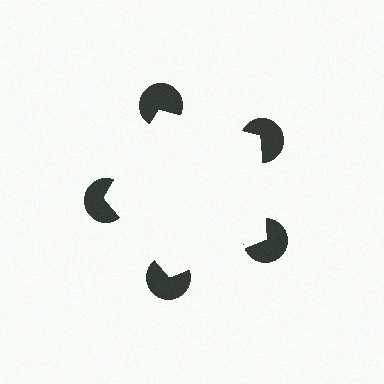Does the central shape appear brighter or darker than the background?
It typically appears slightly brighter than the background, even though no actual brightness change is drawn.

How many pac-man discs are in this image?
There are 5 — one at each vertex of the illusory pentagon.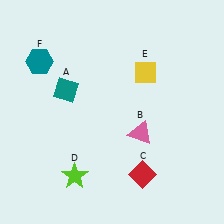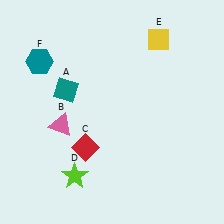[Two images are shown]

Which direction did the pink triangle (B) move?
The pink triangle (B) moved left.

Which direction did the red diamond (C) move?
The red diamond (C) moved left.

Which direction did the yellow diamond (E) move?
The yellow diamond (E) moved up.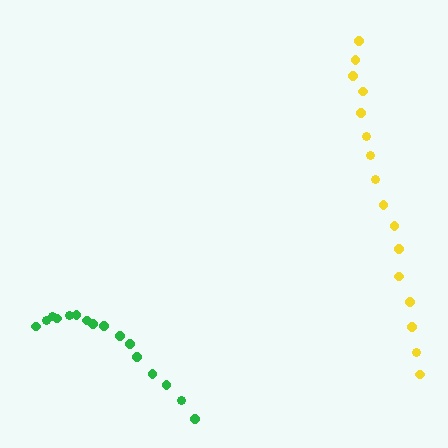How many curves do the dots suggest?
There are 2 distinct paths.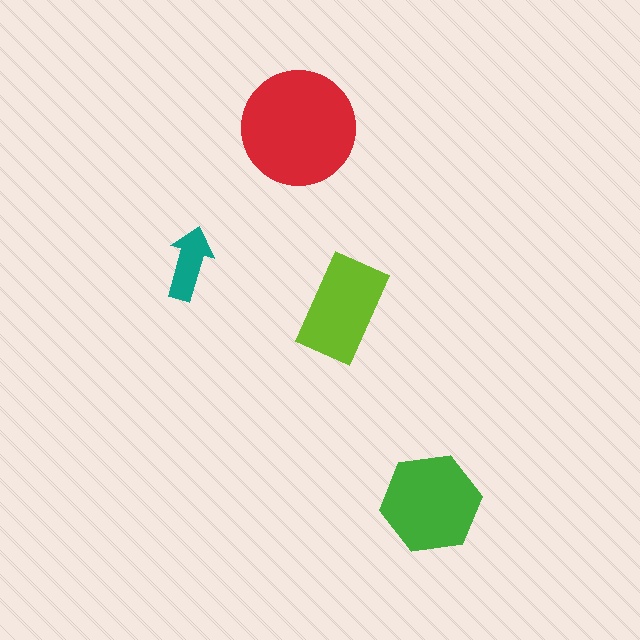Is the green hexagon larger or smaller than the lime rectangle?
Larger.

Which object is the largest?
The red circle.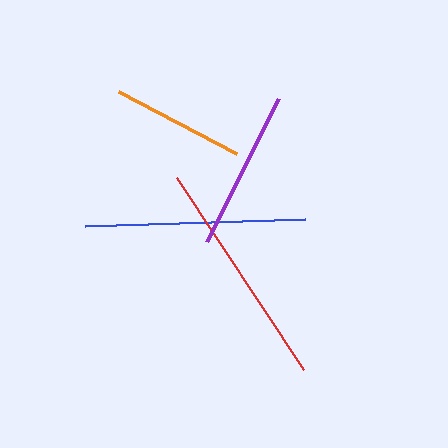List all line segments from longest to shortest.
From longest to shortest: red, blue, purple, orange.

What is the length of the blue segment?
The blue segment is approximately 221 pixels long.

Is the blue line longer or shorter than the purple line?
The blue line is longer than the purple line.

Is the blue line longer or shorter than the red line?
The red line is longer than the blue line.